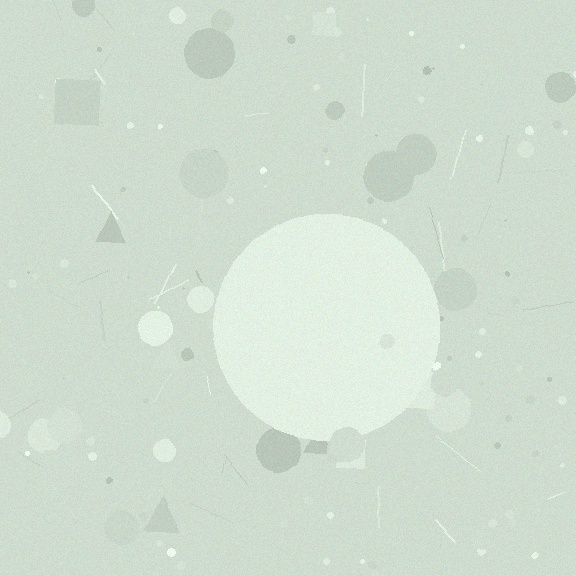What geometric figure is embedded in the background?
A circle is embedded in the background.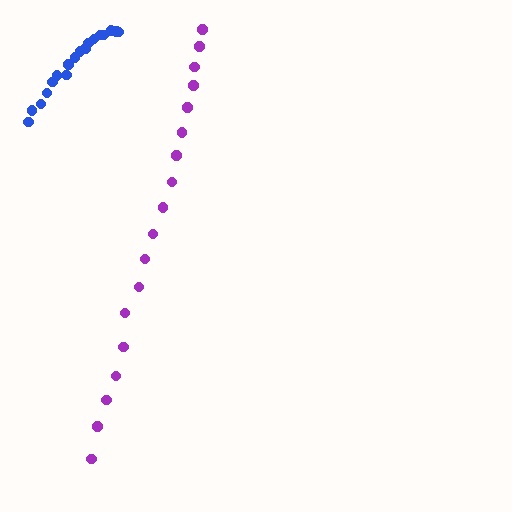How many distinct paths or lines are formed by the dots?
There are 2 distinct paths.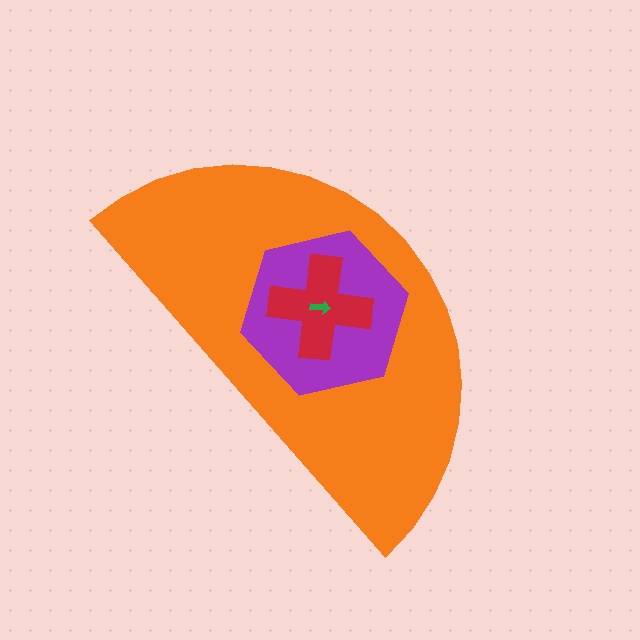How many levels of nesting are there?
4.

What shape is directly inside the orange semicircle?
The purple hexagon.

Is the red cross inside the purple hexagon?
Yes.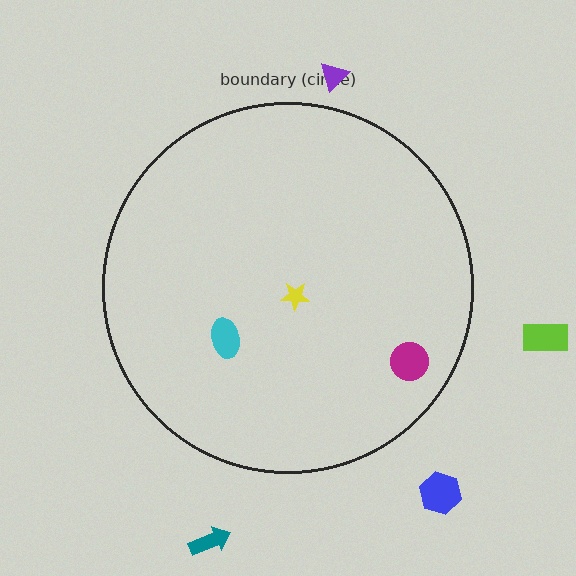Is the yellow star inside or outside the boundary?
Inside.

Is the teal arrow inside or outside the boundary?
Outside.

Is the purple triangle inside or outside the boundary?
Outside.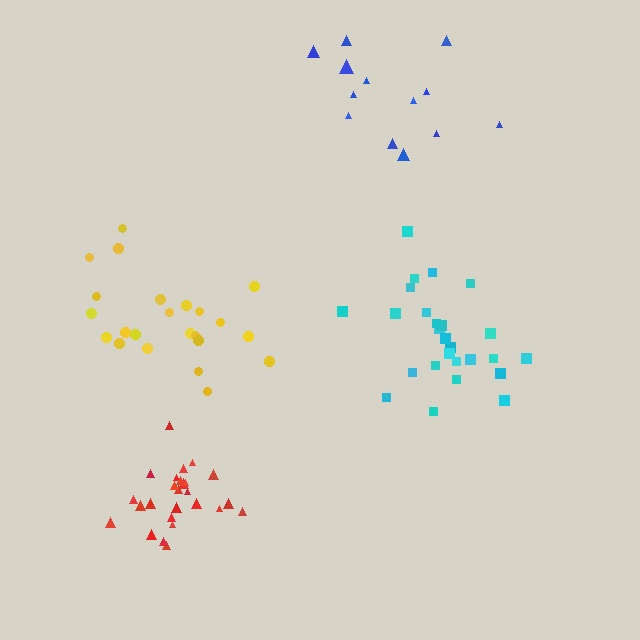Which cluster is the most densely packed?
Red.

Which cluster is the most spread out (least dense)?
Blue.